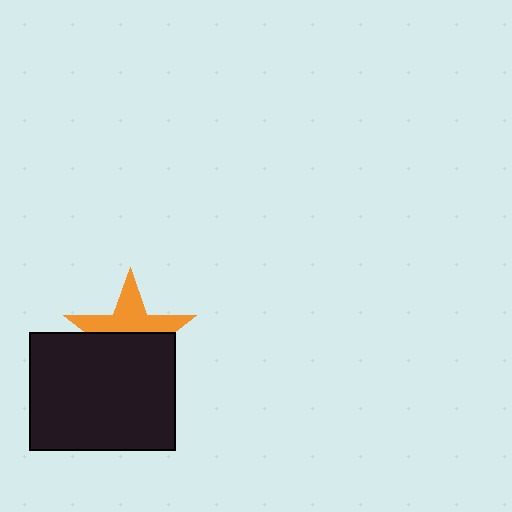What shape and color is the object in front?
The object in front is a black rectangle.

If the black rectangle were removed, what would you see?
You would see the complete orange star.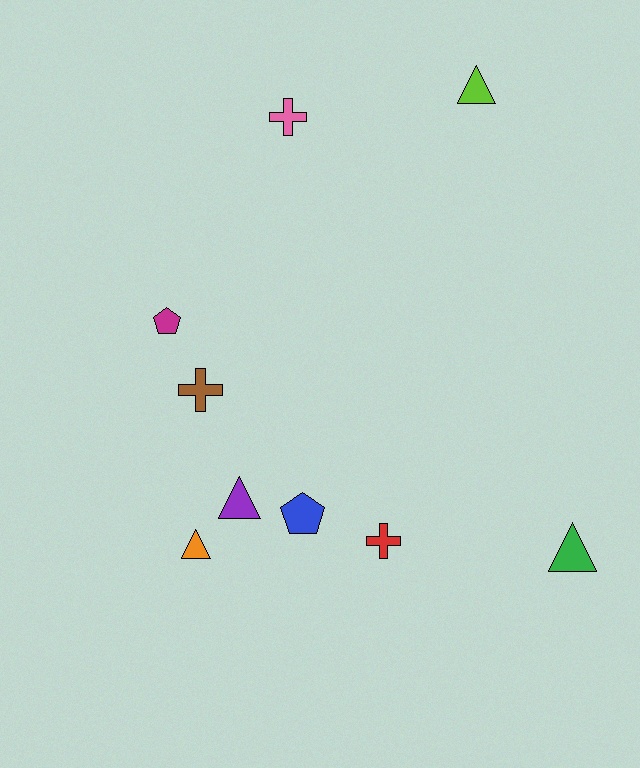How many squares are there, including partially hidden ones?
There are no squares.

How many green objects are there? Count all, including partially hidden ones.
There is 1 green object.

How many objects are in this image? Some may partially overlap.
There are 9 objects.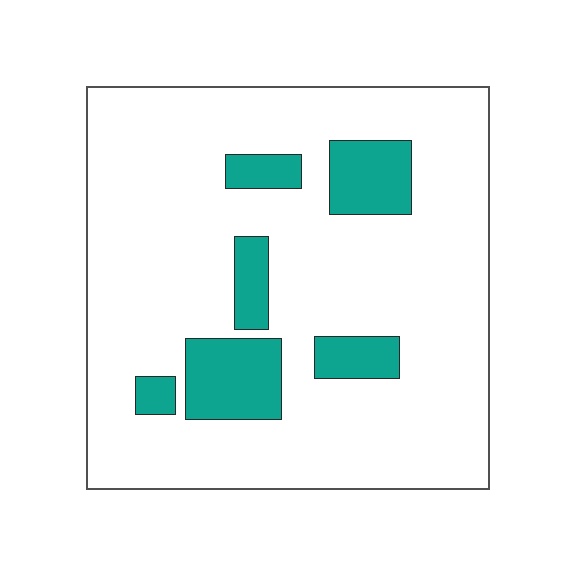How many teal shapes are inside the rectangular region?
6.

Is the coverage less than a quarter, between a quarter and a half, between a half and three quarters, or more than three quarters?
Less than a quarter.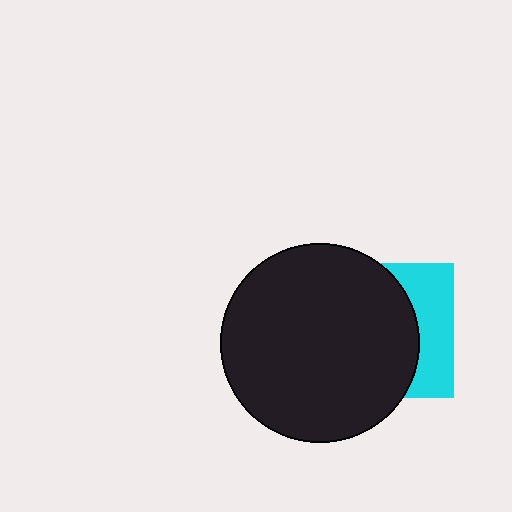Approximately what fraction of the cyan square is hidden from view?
Roughly 68% of the cyan square is hidden behind the black circle.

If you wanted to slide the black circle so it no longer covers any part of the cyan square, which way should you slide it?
Slide it left — that is the most direct way to separate the two shapes.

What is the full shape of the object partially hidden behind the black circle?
The partially hidden object is a cyan square.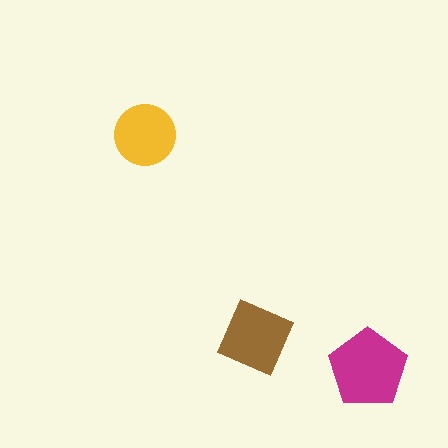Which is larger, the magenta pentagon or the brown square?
The magenta pentagon.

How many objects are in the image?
There are 3 objects in the image.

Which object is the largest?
The magenta pentagon.